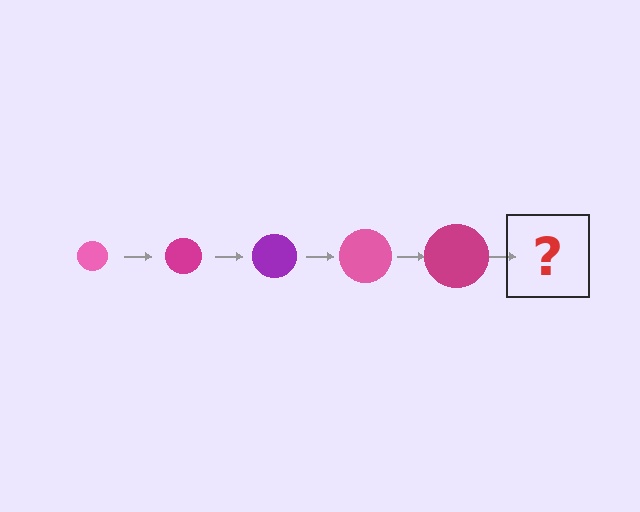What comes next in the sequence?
The next element should be a purple circle, larger than the previous one.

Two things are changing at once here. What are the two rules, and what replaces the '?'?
The two rules are that the circle grows larger each step and the color cycles through pink, magenta, and purple. The '?' should be a purple circle, larger than the previous one.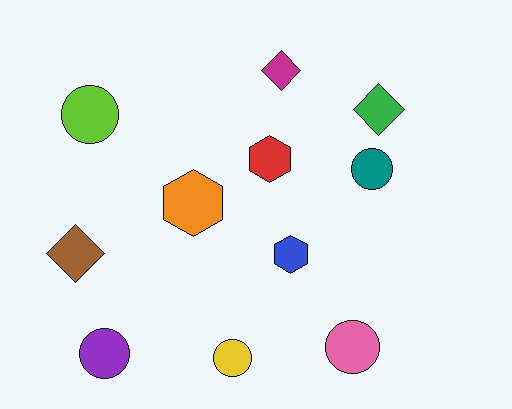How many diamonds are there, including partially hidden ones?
There are 3 diamonds.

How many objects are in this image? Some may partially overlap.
There are 11 objects.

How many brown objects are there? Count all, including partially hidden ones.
There is 1 brown object.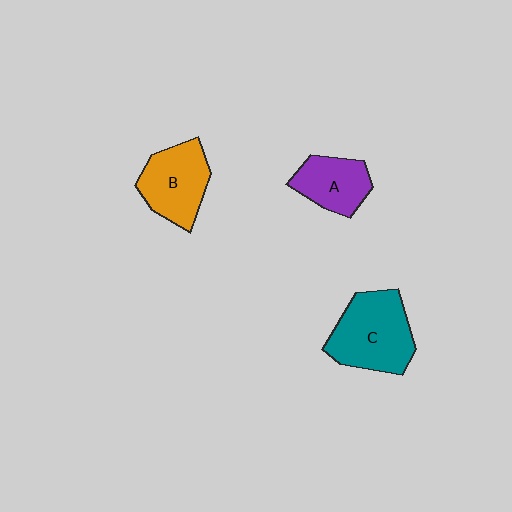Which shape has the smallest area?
Shape A (purple).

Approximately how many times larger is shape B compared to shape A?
Approximately 1.3 times.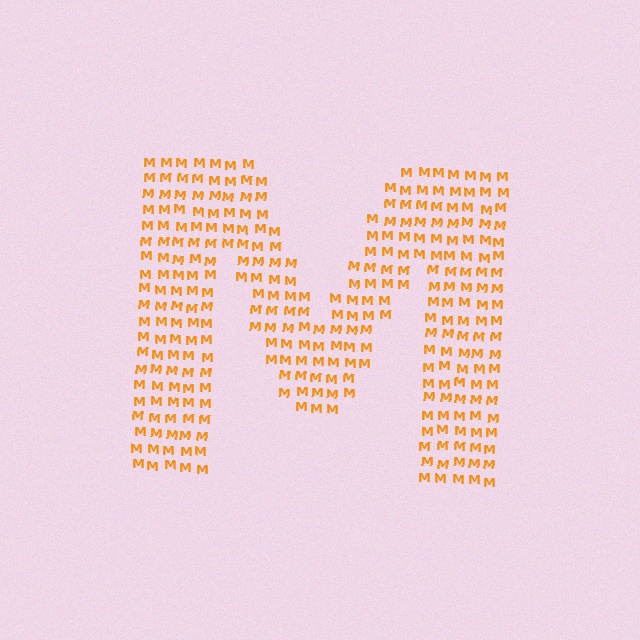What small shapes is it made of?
It is made of small letter M's.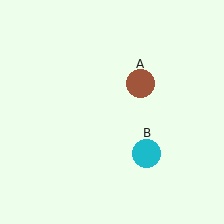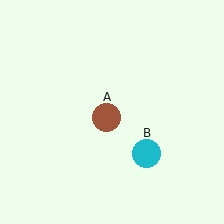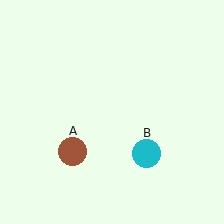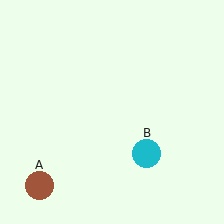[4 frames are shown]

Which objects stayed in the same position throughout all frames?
Cyan circle (object B) remained stationary.